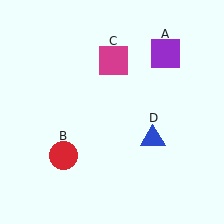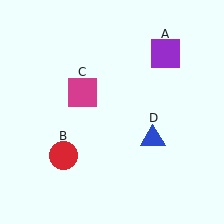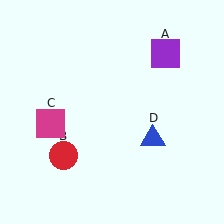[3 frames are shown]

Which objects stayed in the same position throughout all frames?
Purple square (object A) and red circle (object B) and blue triangle (object D) remained stationary.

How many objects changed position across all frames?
1 object changed position: magenta square (object C).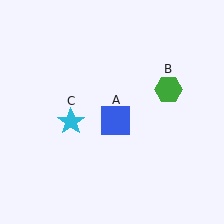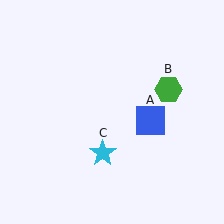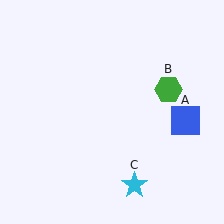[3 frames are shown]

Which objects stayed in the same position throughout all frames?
Green hexagon (object B) remained stationary.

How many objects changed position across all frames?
2 objects changed position: blue square (object A), cyan star (object C).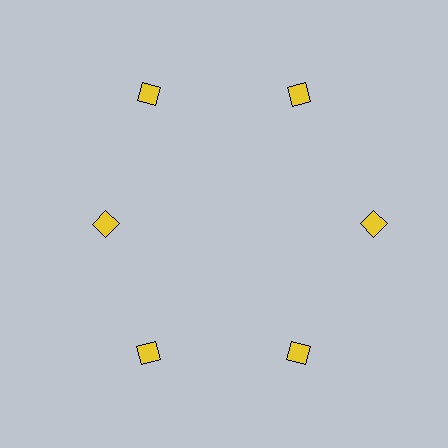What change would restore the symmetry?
The symmetry would be restored by moving it outward, back onto the ring so that all 6 diamonds sit at equal angles and equal distance from the center.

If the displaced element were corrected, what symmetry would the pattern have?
It would have 6-fold rotational symmetry — the pattern would map onto itself every 60 degrees.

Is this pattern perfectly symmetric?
No. The 6 yellow diamonds are arranged in a ring, but one element near the 9 o'clock position is pulled inward toward the center, breaking the 6-fold rotational symmetry.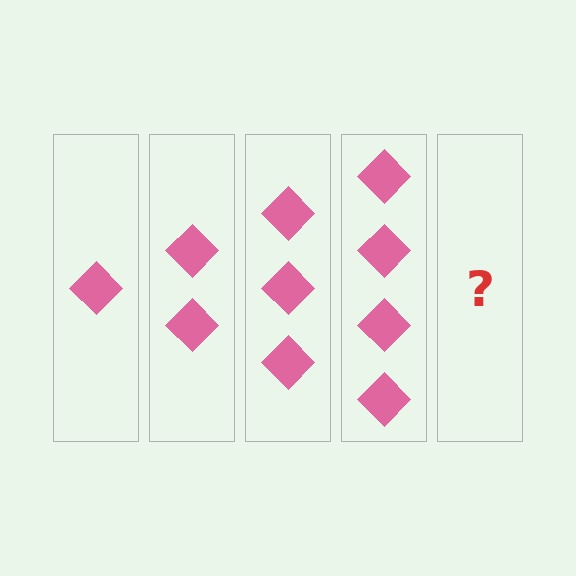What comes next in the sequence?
The next element should be 5 diamonds.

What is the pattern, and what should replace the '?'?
The pattern is that each step adds one more diamond. The '?' should be 5 diamonds.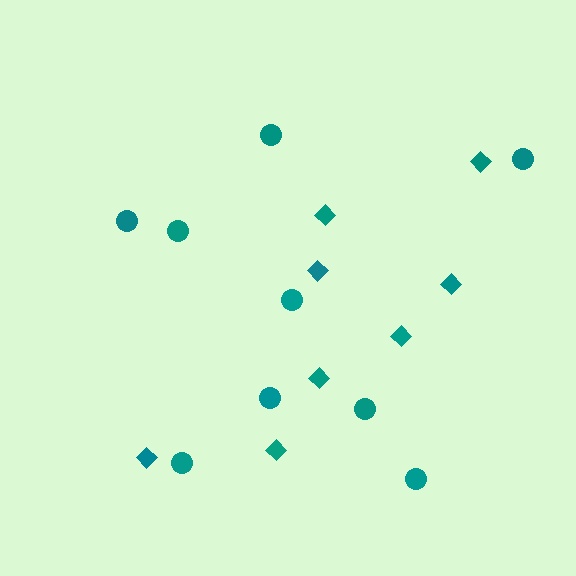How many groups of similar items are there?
There are 2 groups: one group of diamonds (8) and one group of circles (9).